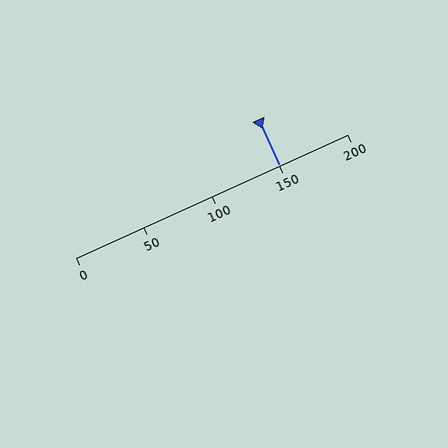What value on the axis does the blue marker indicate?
The marker indicates approximately 150.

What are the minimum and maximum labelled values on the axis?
The axis runs from 0 to 200.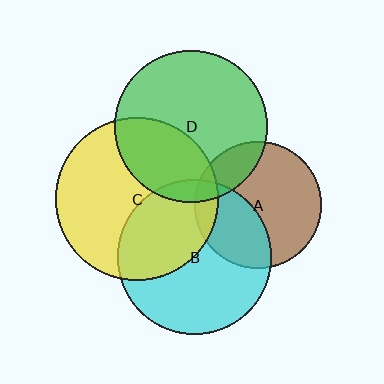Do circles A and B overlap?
Yes.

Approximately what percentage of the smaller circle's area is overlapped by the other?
Approximately 35%.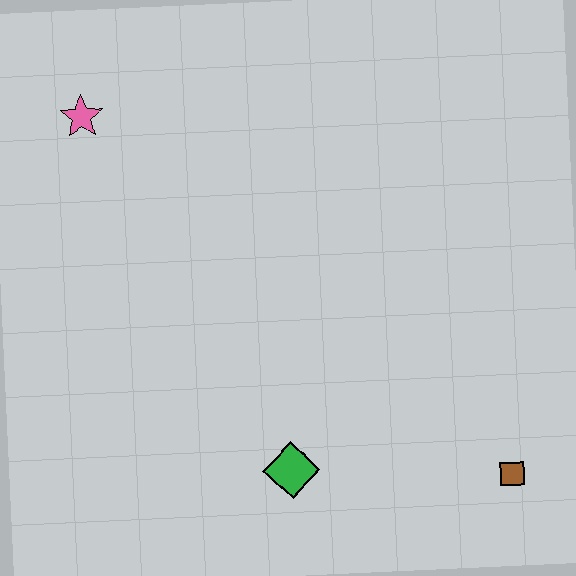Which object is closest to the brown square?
The green diamond is closest to the brown square.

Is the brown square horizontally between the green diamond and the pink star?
No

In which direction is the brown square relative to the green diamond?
The brown square is to the right of the green diamond.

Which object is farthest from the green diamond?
The pink star is farthest from the green diamond.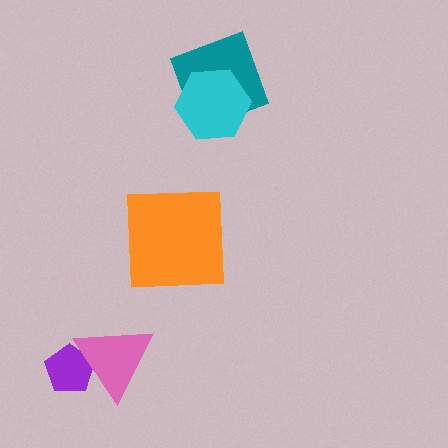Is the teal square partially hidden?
Yes, it is partially covered by another shape.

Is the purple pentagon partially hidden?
Yes, it is partially covered by another shape.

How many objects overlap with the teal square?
1 object overlaps with the teal square.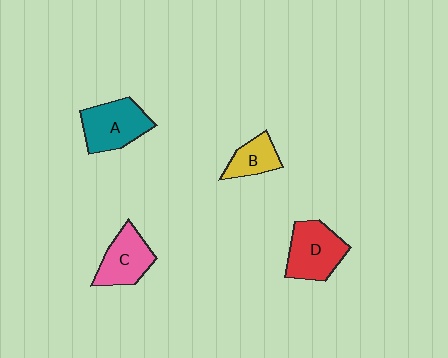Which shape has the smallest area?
Shape B (yellow).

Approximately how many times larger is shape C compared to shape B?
Approximately 1.4 times.